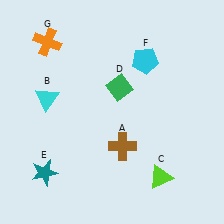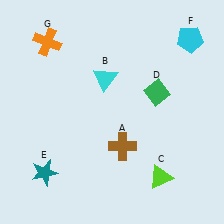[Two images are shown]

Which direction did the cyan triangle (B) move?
The cyan triangle (B) moved right.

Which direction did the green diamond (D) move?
The green diamond (D) moved right.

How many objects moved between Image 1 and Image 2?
3 objects moved between the two images.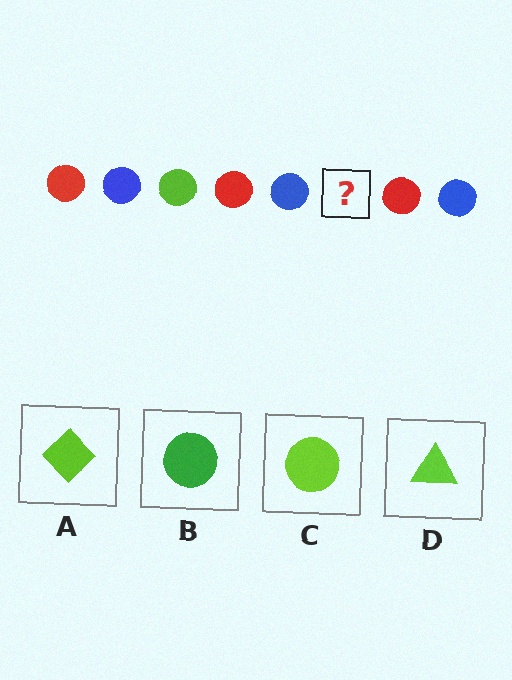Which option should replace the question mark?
Option C.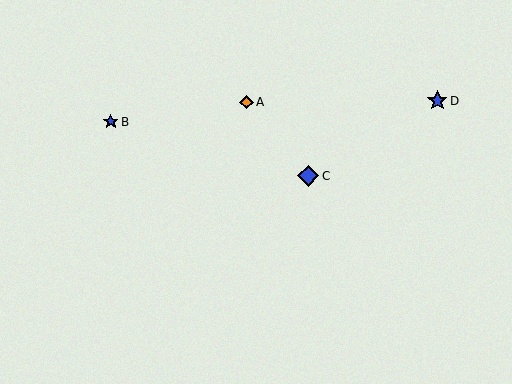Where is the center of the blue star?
The center of the blue star is at (111, 122).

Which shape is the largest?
The blue diamond (labeled C) is the largest.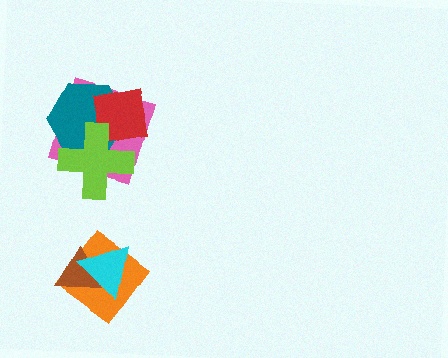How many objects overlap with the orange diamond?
2 objects overlap with the orange diamond.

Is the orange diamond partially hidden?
Yes, it is partially covered by another shape.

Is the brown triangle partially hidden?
Yes, it is partially covered by another shape.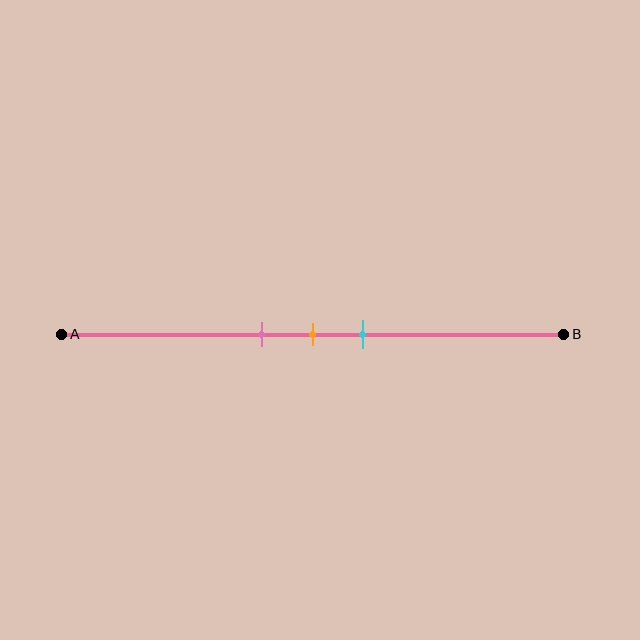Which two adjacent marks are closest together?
The pink and orange marks are the closest adjacent pair.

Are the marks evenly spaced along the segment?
Yes, the marks are approximately evenly spaced.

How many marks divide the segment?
There are 3 marks dividing the segment.